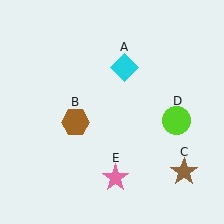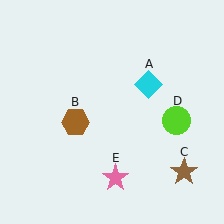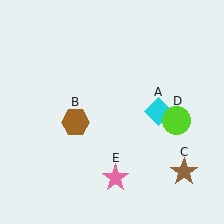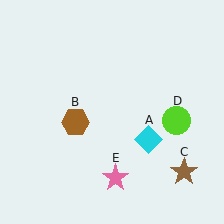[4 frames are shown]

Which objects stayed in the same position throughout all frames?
Brown hexagon (object B) and brown star (object C) and lime circle (object D) and pink star (object E) remained stationary.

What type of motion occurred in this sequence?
The cyan diamond (object A) rotated clockwise around the center of the scene.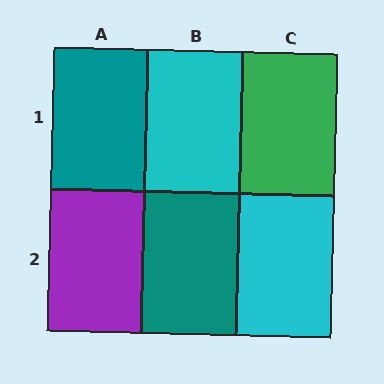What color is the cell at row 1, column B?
Cyan.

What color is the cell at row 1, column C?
Green.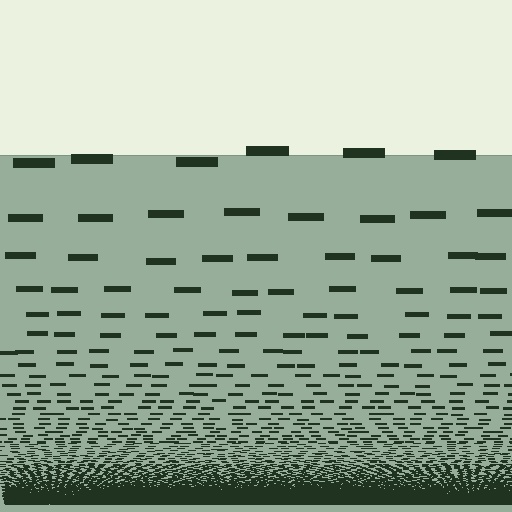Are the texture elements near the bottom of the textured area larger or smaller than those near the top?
Smaller. The gradient is inverted — elements near the bottom are smaller and denser.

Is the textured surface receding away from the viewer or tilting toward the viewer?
The surface appears to tilt toward the viewer. Texture elements get larger and sparser toward the top.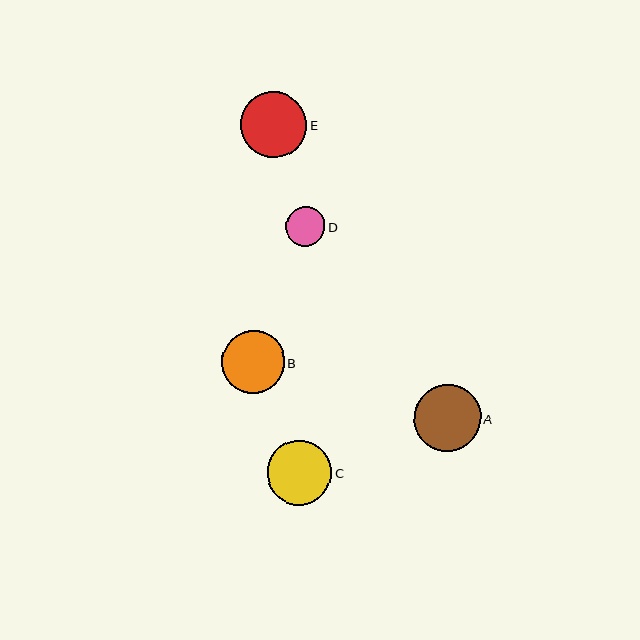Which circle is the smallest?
Circle D is the smallest with a size of approximately 39 pixels.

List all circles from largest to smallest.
From largest to smallest: A, E, C, B, D.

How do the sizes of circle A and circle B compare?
Circle A and circle B are approximately the same size.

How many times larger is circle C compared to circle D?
Circle C is approximately 1.6 times the size of circle D.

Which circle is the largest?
Circle A is the largest with a size of approximately 67 pixels.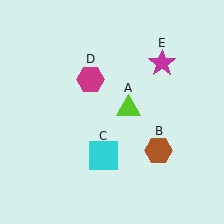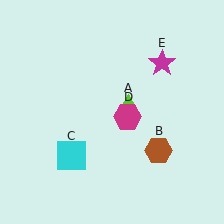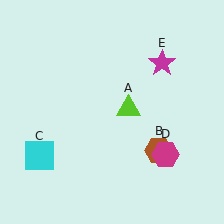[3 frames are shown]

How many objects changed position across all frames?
2 objects changed position: cyan square (object C), magenta hexagon (object D).